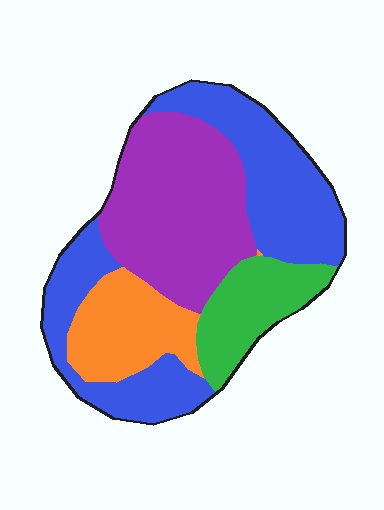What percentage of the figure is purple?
Purple takes up about one third (1/3) of the figure.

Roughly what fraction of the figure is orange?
Orange takes up about one sixth (1/6) of the figure.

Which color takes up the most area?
Blue, at roughly 40%.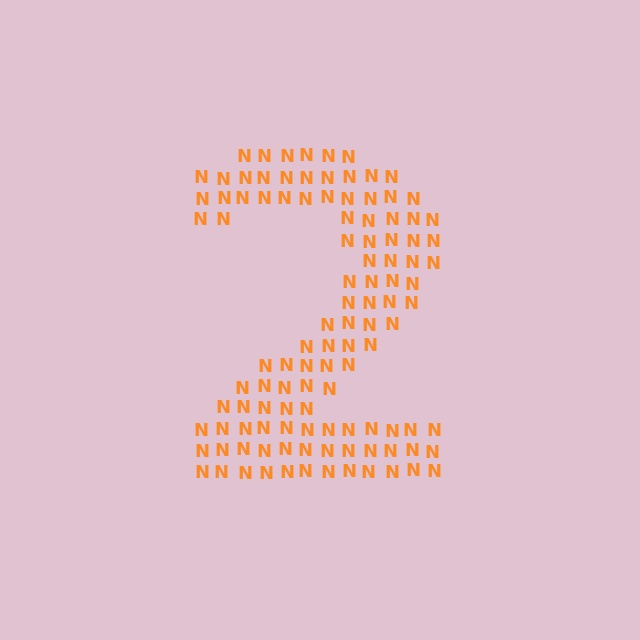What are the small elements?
The small elements are letter N's.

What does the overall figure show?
The overall figure shows the digit 2.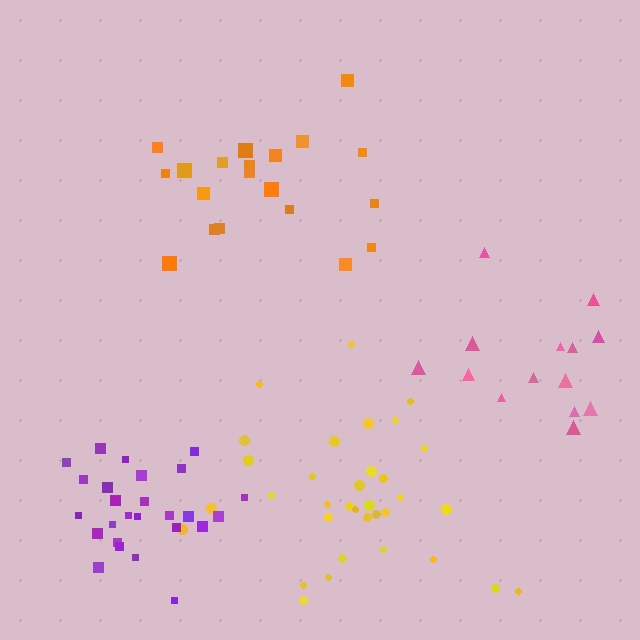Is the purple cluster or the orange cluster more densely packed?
Purple.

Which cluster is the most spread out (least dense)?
Pink.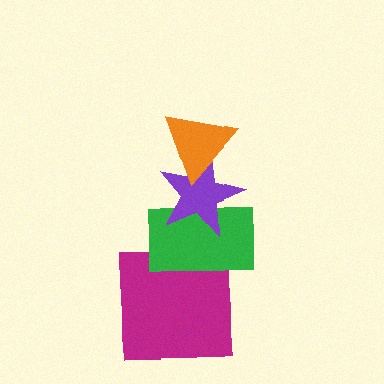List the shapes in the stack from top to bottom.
From top to bottom: the orange triangle, the purple star, the green rectangle, the magenta square.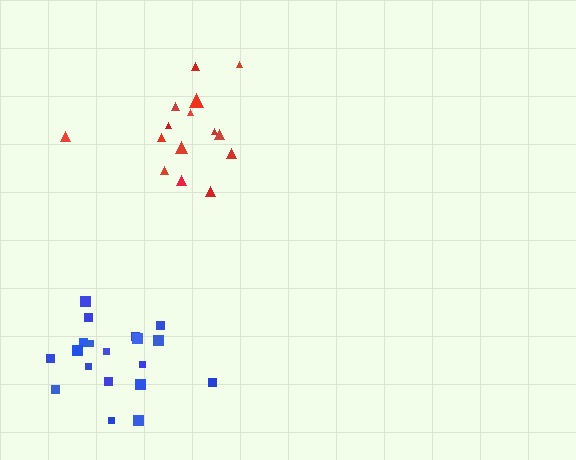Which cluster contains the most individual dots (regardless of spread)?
Blue (19).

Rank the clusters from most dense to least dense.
blue, red.